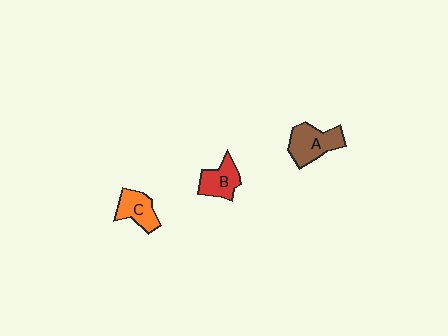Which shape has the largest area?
Shape A (brown).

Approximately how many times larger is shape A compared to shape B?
Approximately 1.3 times.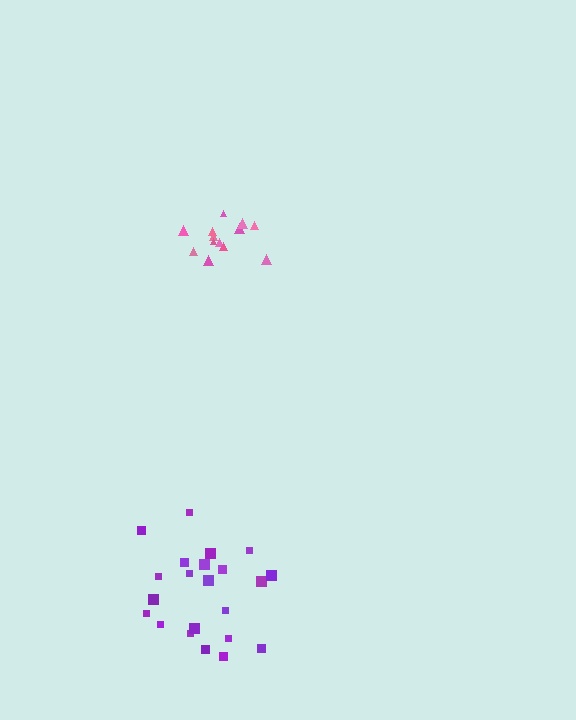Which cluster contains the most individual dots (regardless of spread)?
Purple (22).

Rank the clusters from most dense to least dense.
pink, purple.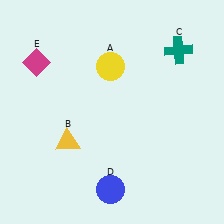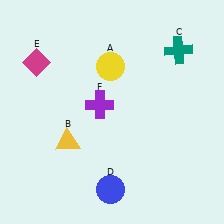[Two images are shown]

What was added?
A purple cross (F) was added in Image 2.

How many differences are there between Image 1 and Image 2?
There is 1 difference between the two images.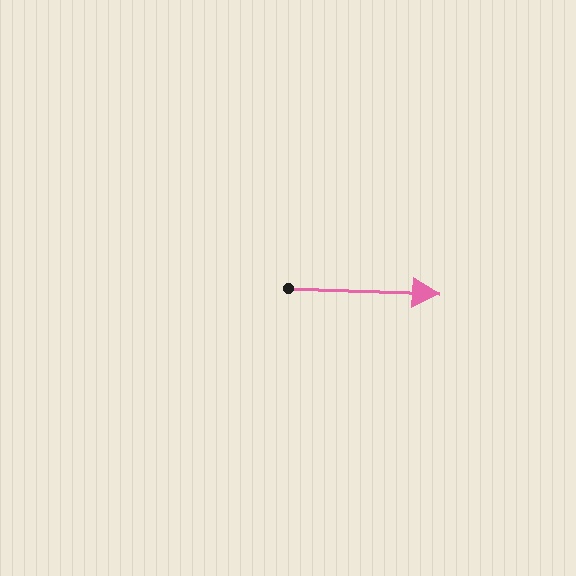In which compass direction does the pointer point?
East.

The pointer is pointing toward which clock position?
Roughly 3 o'clock.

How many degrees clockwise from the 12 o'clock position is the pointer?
Approximately 92 degrees.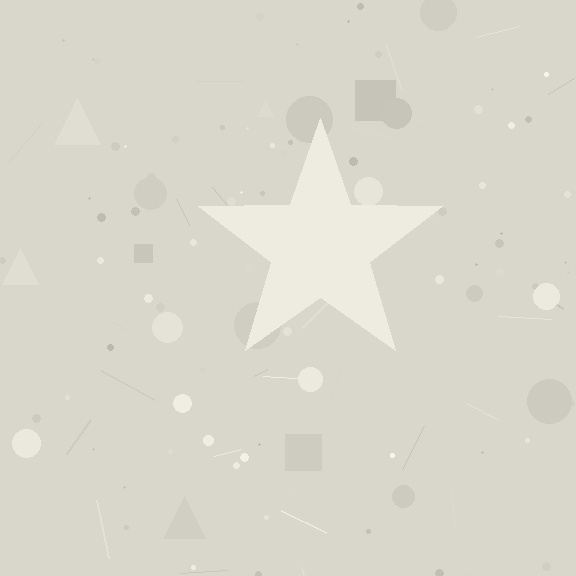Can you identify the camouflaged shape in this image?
The camouflaged shape is a star.